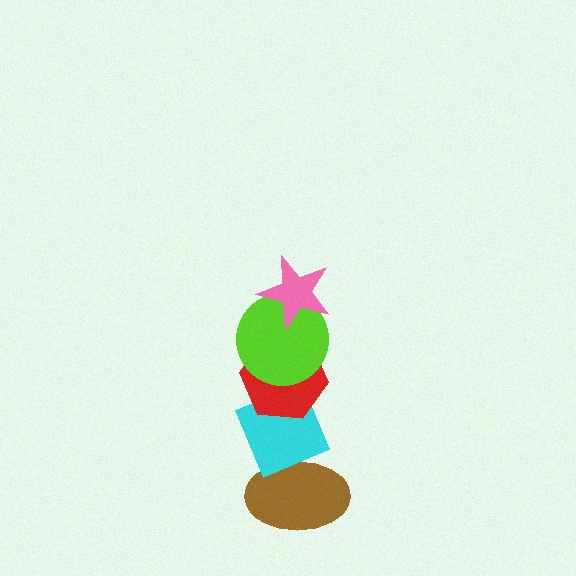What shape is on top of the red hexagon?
The lime circle is on top of the red hexagon.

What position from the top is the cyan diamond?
The cyan diamond is 4th from the top.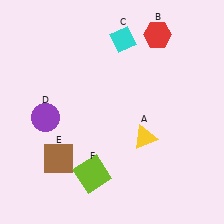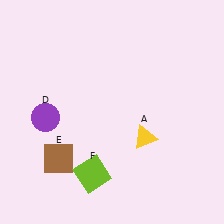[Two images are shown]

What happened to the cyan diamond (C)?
The cyan diamond (C) was removed in Image 2. It was in the top-right area of Image 1.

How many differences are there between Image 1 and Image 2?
There are 2 differences between the two images.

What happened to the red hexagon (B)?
The red hexagon (B) was removed in Image 2. It was in the top-right area of Image 1.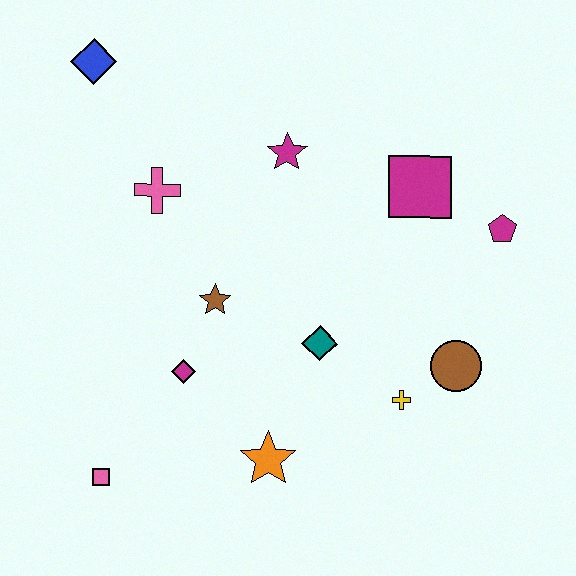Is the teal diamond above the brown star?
No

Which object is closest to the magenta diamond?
The brown star is closest to the magenta diamond.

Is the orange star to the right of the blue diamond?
Yes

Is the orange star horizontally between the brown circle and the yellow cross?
No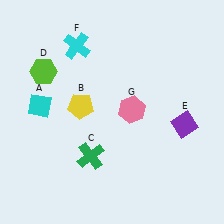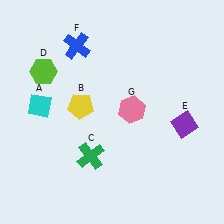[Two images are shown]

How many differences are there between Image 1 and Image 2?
There is 1 difference between the two images.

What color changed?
The cross (F) changed from cyan in Image 1 to blue in Image 2.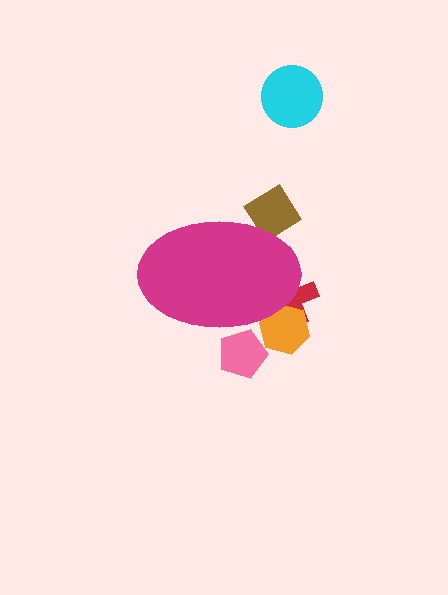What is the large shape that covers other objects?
A magenta ellipse.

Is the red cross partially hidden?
Yes, the red cross is partially hidden behind the magenta ellipse.